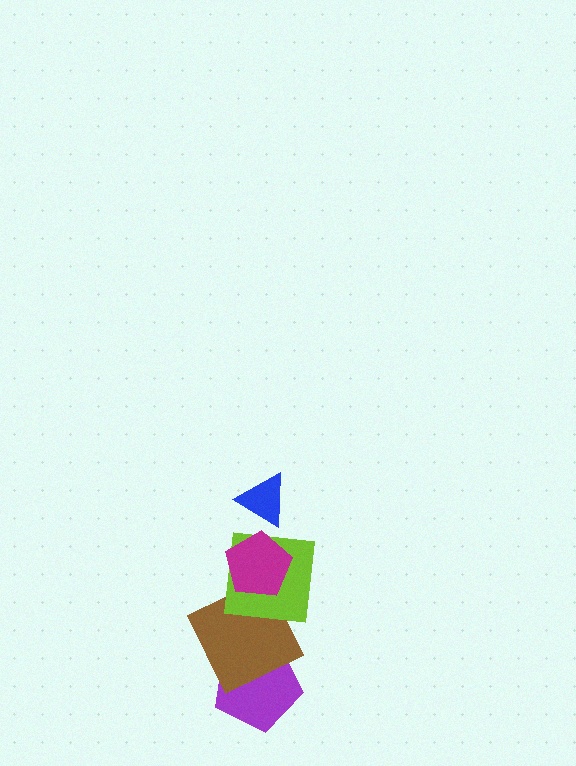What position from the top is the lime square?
The lime square is 3rd from the top.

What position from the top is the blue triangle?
The blue triangle is 1st from the top.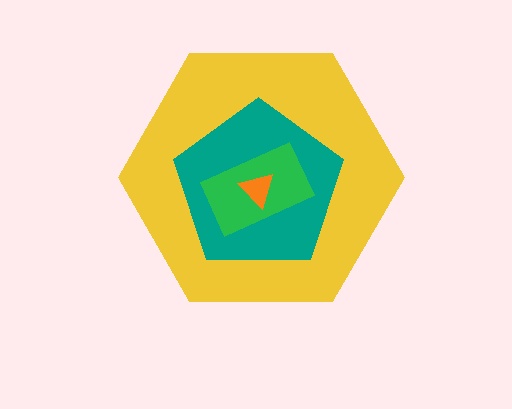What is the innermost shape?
The orange triangle.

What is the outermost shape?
The yellow hexagon.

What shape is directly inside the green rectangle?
The orange triangle.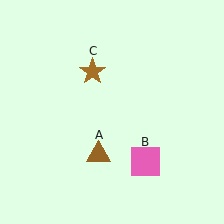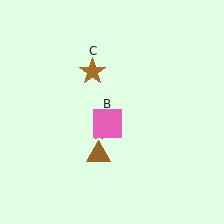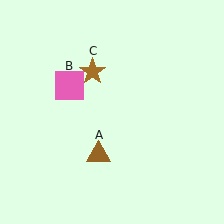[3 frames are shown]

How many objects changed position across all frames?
1 object changed position: pink square (object B).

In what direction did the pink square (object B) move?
The pink square (object B) moved up and to the left.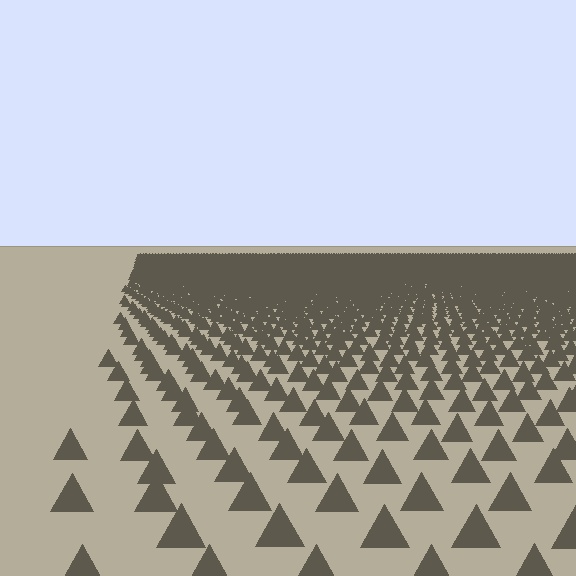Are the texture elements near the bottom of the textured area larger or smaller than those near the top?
Larger. Near the bottom, elements are closer to the viewer and appear at a bigger on-screen size.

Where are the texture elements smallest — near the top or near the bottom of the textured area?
Near the top.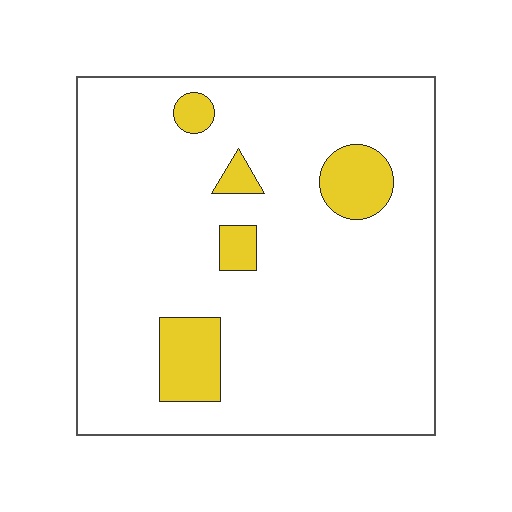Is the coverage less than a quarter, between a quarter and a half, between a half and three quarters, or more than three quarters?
Less than a quarter.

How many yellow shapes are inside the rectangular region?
5.